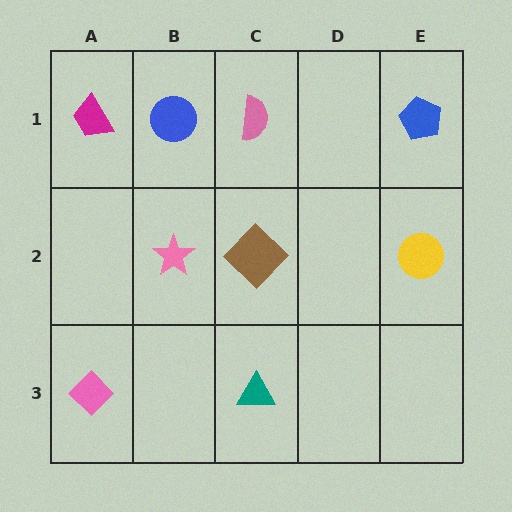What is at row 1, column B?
A blue circle.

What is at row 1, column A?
A magenta trapezoid.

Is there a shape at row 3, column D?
No, that cell is empty.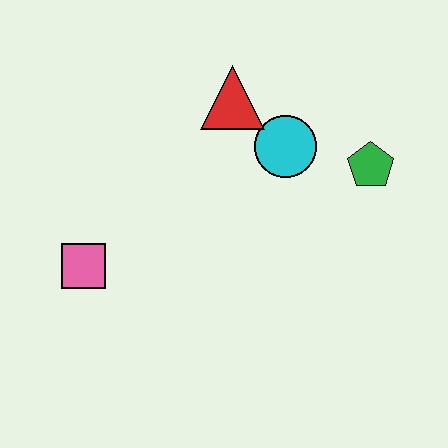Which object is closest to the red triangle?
The cyan circle is closest to the red triangle.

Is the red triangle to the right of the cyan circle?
No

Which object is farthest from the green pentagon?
The pink square is farthest from the green pentagon.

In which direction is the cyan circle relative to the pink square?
The cyan circle is to the right of the pink square.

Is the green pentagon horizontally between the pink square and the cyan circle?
No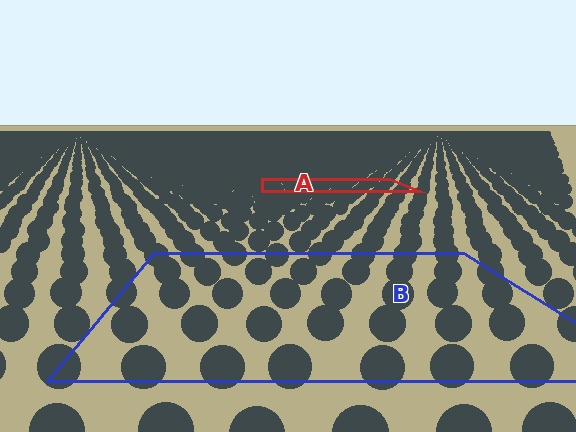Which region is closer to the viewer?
Region B is closer. The texture elements there are larger and more spread out.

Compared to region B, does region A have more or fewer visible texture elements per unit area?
Region A has more texture elements per unit area — they are packed more densely because it is farther away.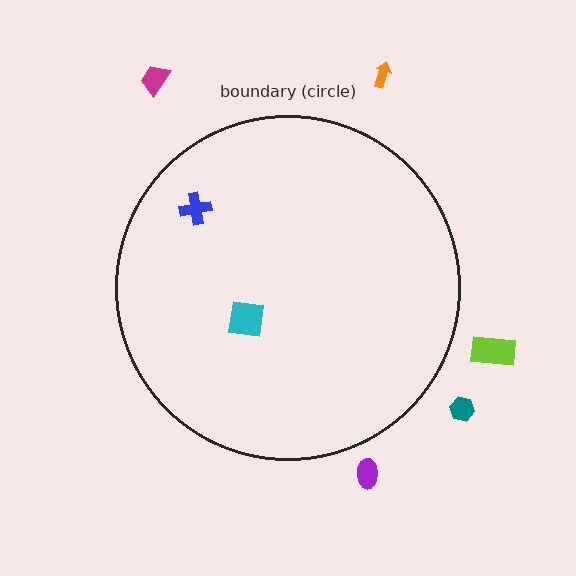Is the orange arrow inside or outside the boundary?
Outside.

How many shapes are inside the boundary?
2 inside, 5 outside.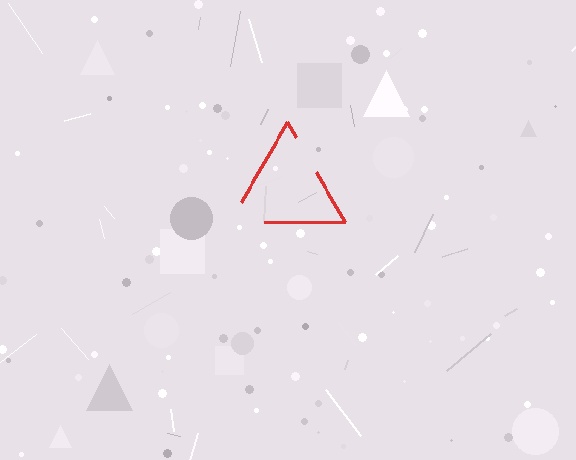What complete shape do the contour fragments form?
The contour fragments form a triangle.